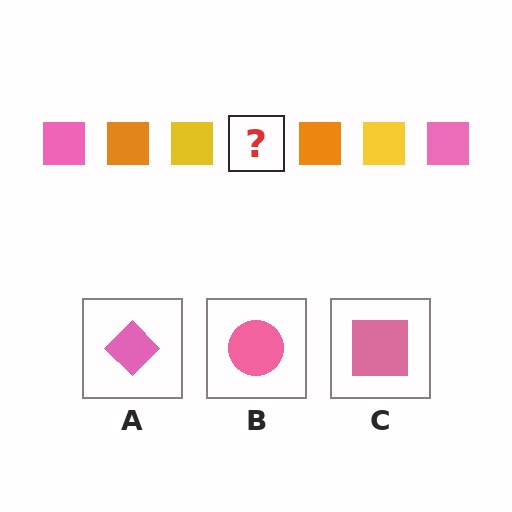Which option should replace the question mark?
Option C.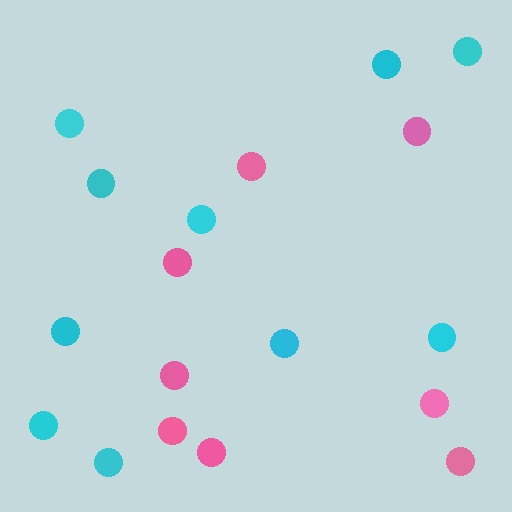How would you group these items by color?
There are 2 groups: one group of pink circles (8) and one group of cyan circles (10).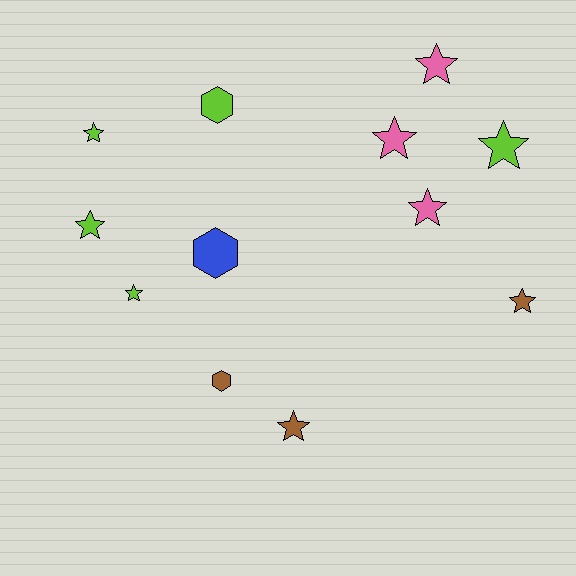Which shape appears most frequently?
Star, with 9 objects.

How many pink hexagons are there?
There are no pink hexagons.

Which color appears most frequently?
Lime, with 5 objects.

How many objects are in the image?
There are 12 objects.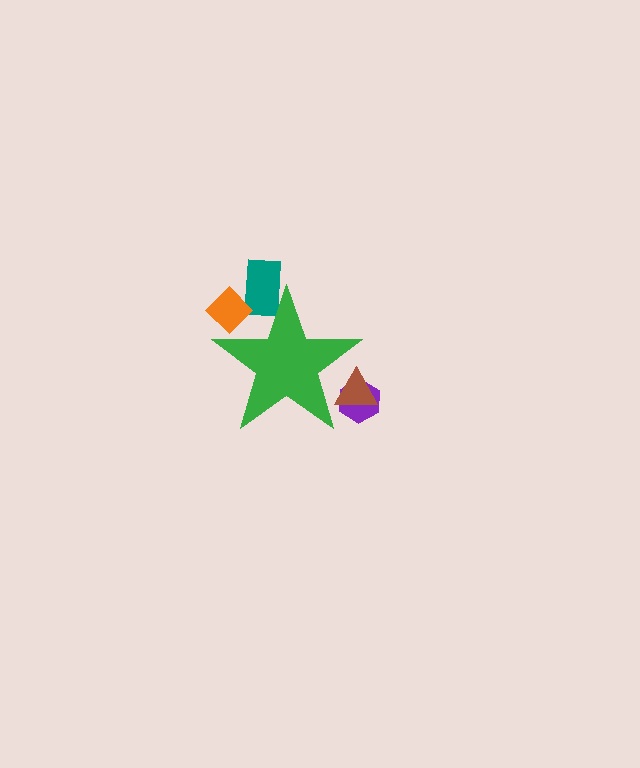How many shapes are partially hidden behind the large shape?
4 shapes are partially hidden.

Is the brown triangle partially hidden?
Yes, the brown triangle is partially hidden behind the green star.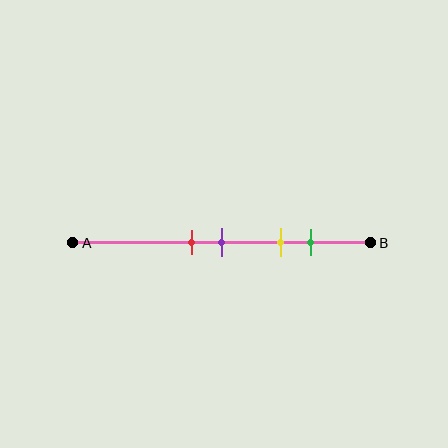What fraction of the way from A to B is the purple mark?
The purple mark is approximately 50% (0.5) of the way from A to B.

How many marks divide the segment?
There are 4 marks dividing the segment.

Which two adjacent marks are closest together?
The red and purple marks are the closest adjacent pair.